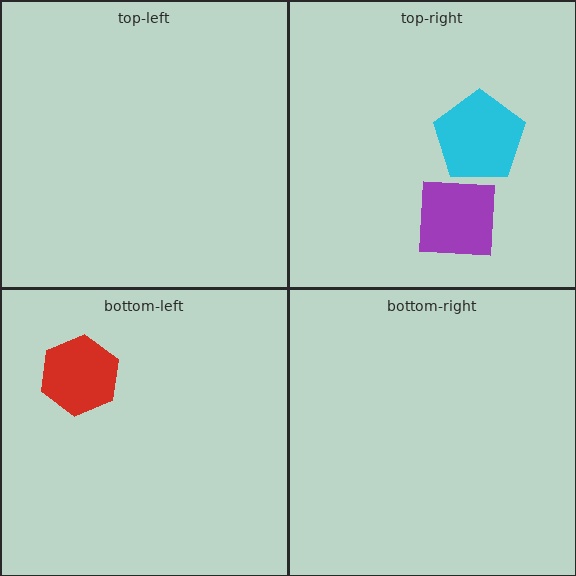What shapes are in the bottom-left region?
The red hexagon.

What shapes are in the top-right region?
The cyan pentagon, the purple square.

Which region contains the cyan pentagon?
The top-right region.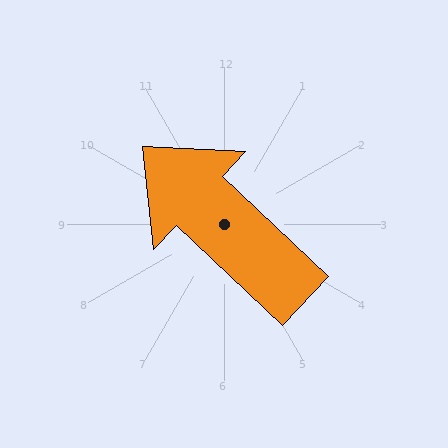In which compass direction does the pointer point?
Northwest.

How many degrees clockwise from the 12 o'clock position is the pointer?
Approximately 313 degrees.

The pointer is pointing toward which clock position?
Roughly 10 o'clock.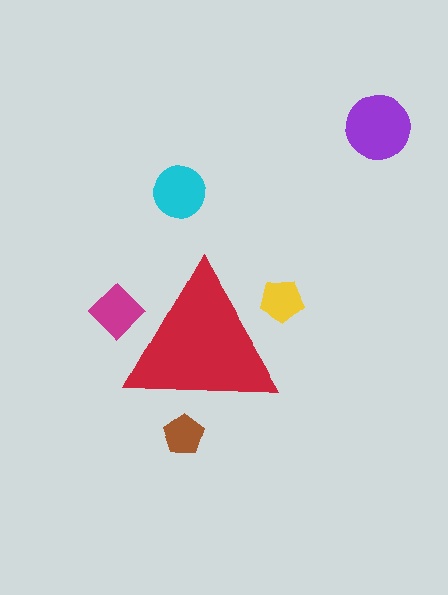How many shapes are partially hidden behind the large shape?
3 shapes are partially hidden.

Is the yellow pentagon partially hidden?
Yes, the yellow pentagon is partially hidden behind the red triangle.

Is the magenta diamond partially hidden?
Yes, the magenta diamond is partially hidden behind the red triangle.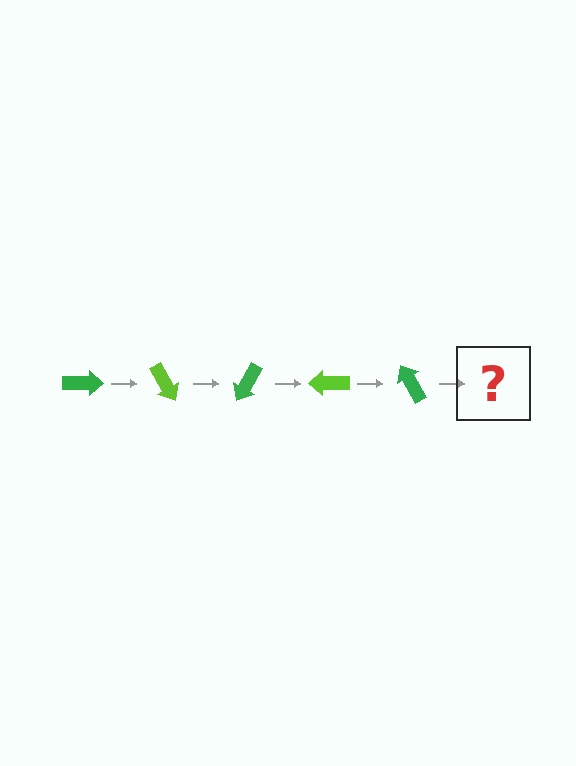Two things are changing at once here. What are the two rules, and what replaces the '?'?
The two rules are that it rotates 60 degrees each step and the color cycles through green and lime. The '?' should be a lime arrow, rotated 300 degrees from the start.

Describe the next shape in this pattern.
It should be a lime arrow, rotated 300 degrees from the start.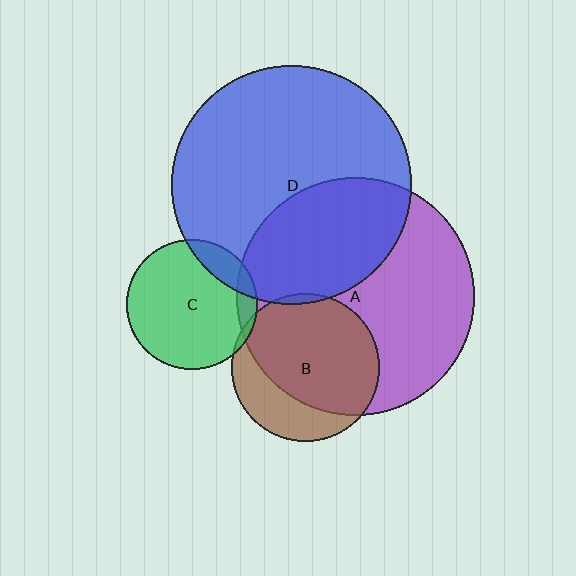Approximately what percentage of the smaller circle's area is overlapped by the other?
Approximately 35%.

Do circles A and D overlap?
Yes.